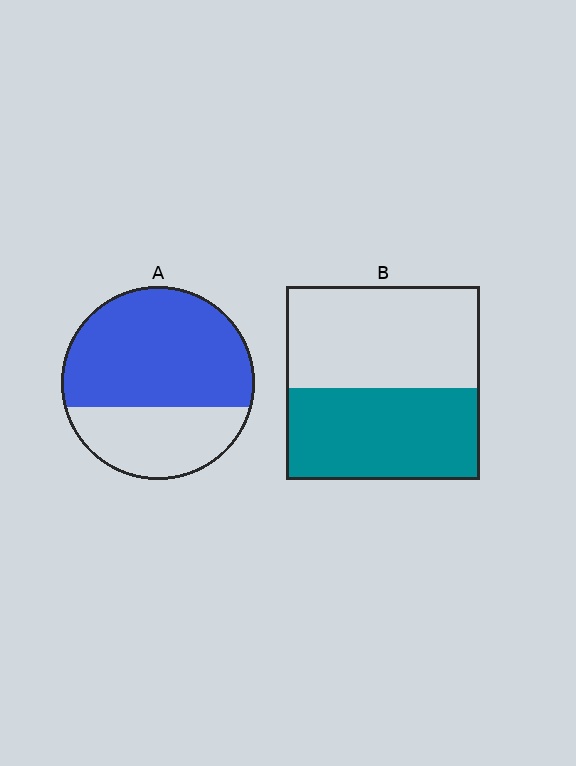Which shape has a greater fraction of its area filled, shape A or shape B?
Shape A.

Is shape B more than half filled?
Roughly half.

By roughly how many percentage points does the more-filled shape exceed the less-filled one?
By roughly 20 percentage points (A over B).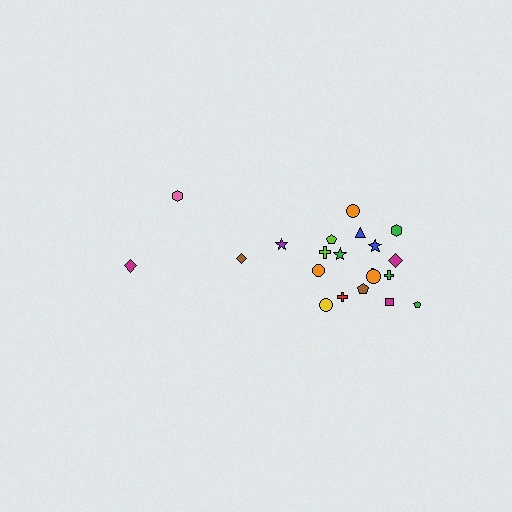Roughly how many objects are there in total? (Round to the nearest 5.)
Roughly 20 objects in total.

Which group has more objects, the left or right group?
The right group.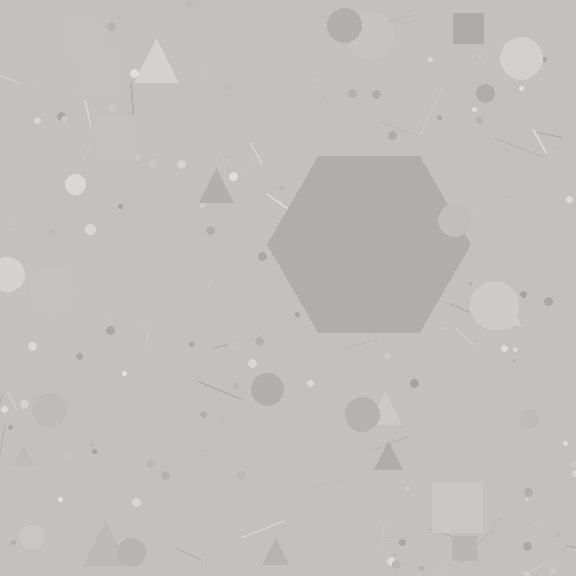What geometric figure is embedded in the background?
A hexagon is embedded in the background.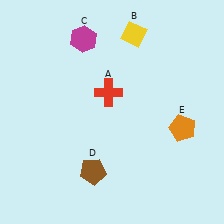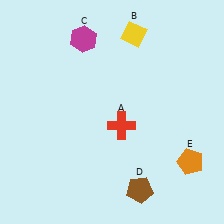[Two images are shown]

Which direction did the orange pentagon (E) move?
The orange pentagon (E) moved down.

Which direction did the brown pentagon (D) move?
The brown pentagon (D) moved right.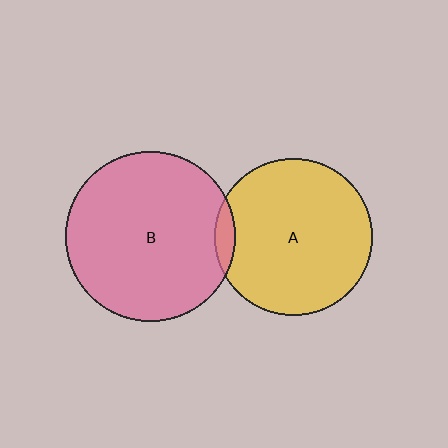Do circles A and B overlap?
Yes.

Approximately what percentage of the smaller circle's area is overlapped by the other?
Approximately 5%.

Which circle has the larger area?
Circle B (pink).